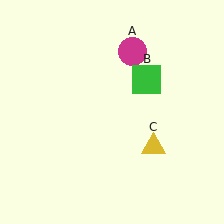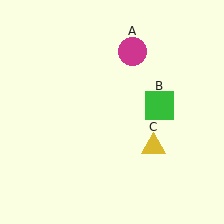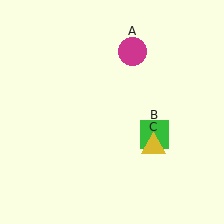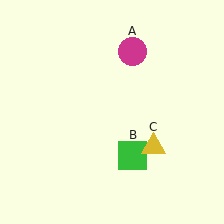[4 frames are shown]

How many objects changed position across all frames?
1 object changed position: green square (object B).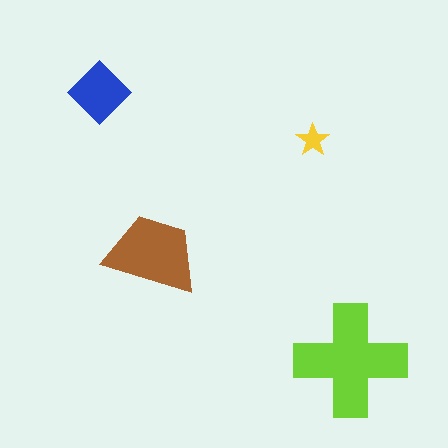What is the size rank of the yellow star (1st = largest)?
4th.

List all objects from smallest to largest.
The yellow star, the blue diamond, the brown trapezoid, the lime cross.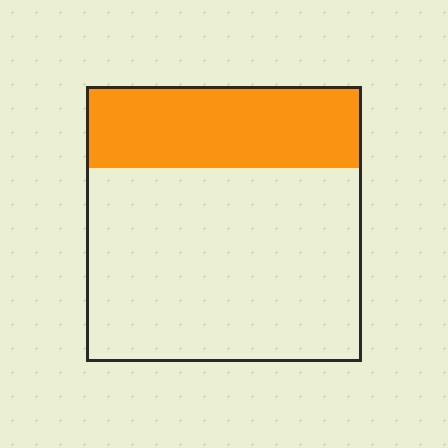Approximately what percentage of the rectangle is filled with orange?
Approximately 30%.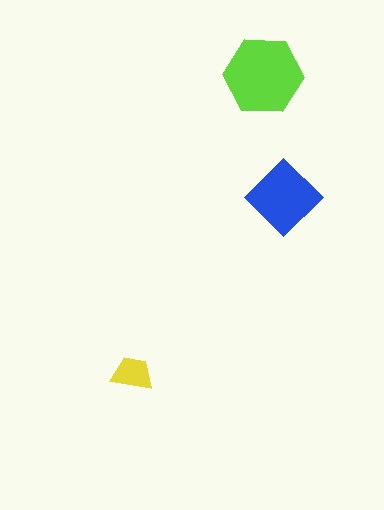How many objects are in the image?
There are 3 objects in the image.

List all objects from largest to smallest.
The lime hexagon, the blue diamond, the yellow trapezoid.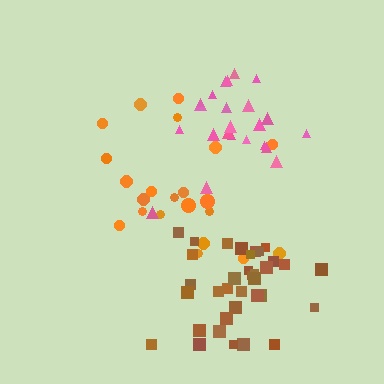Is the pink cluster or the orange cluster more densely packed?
Pink.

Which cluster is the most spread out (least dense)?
Orange.